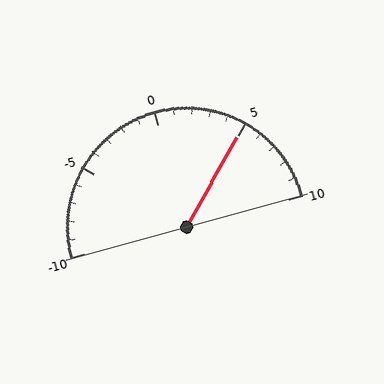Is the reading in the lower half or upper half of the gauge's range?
The reading is in the upper half of the range (-10 to 10).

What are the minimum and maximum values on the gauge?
The gauge ranges from -10 to 10.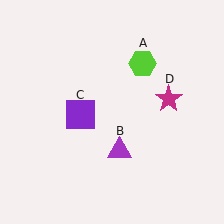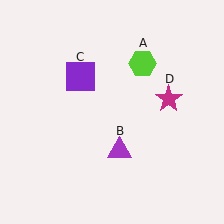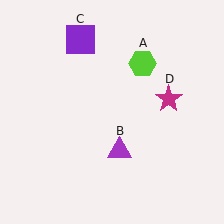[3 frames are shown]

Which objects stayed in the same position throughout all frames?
Lime hexagon (object A) and purple triangle (object B) and magenta star (object D) remained stationary.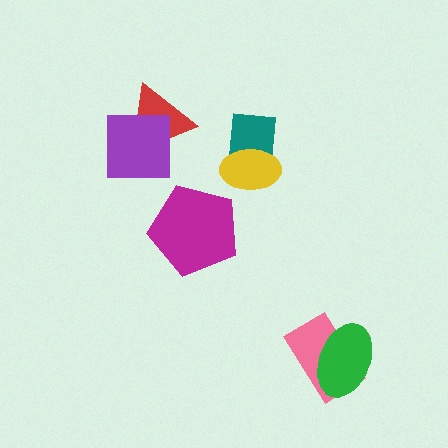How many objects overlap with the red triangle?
1 object overlaps with the red triangle.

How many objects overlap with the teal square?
1 object overlaps with the teal square.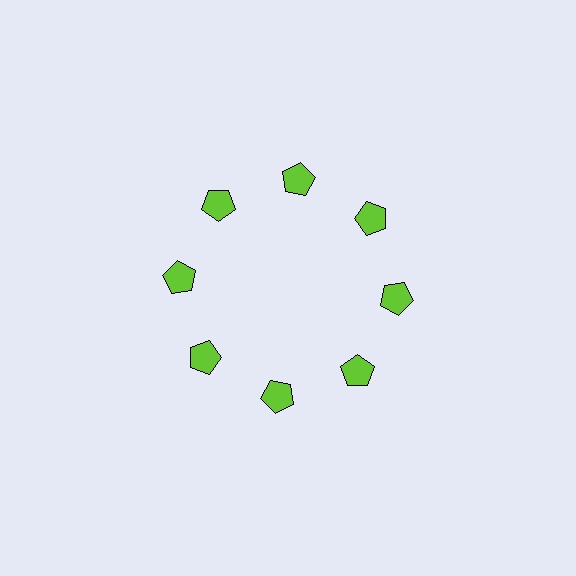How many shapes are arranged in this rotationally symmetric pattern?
There are 8 shapes, arranged in 8 groups of 1.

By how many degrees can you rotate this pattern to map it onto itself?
The pattern maps onto itself every 45 degrees of rotation.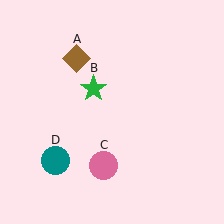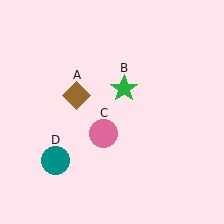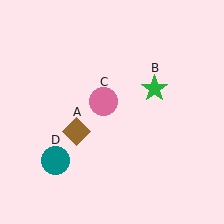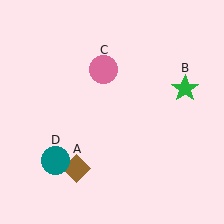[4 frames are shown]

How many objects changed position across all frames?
3 objects changed position: brown diamond (object A), green star (object B), pink circle (object C).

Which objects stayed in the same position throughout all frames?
Teal circle (object D) remained stationary.